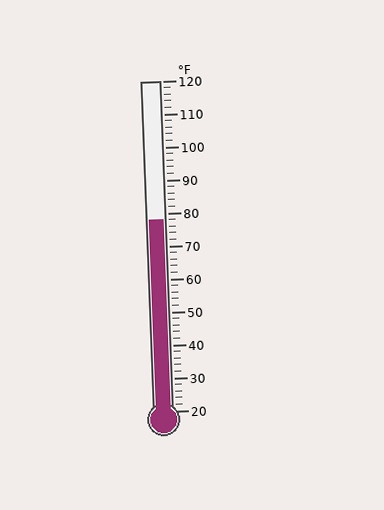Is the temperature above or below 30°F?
The temperature is above 30°F.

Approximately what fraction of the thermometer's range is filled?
The thermometer is filled to approximately 60% of its range.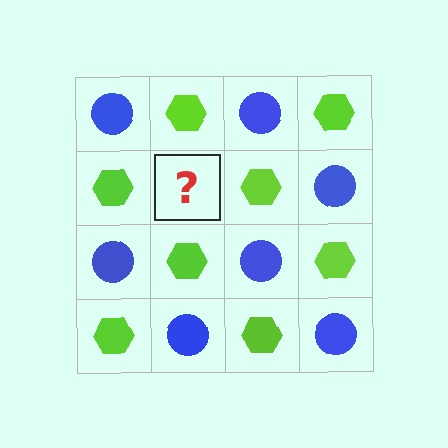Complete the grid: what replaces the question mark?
The question mark should be replaced with a blue circle.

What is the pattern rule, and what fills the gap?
The rule is that it alternates blue circle and lime hexagon in a checkerboard pattern. The gap should be filled with a blue circle.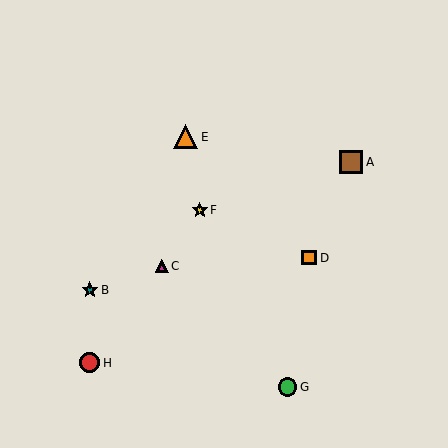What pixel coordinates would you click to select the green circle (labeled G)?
Click at (288, 387) to select the green circle G.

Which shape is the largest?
The orange triangle (labeled E) is the largest.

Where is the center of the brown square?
The center of the brown square is at (351, 162).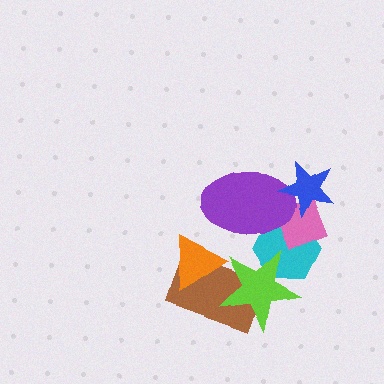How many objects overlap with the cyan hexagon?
3 objects overlap with the cyan hexagon.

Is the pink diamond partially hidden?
Yes, it is partially covered by another shape.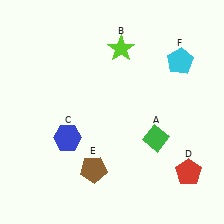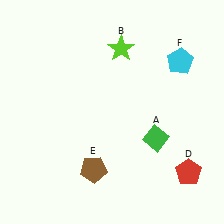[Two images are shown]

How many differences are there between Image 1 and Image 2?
There is 1 difference between the two images.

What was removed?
The blue hexagon (C) was removed in Image 2.